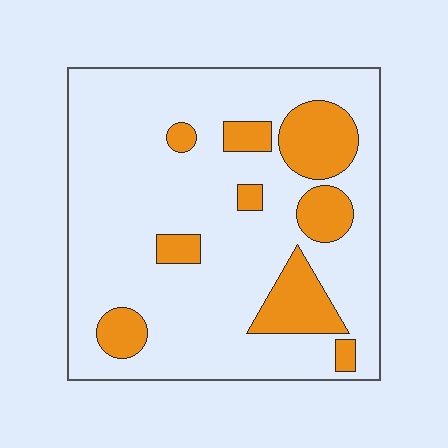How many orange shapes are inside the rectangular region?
9.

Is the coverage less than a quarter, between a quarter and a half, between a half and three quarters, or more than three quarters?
Less than a quarter.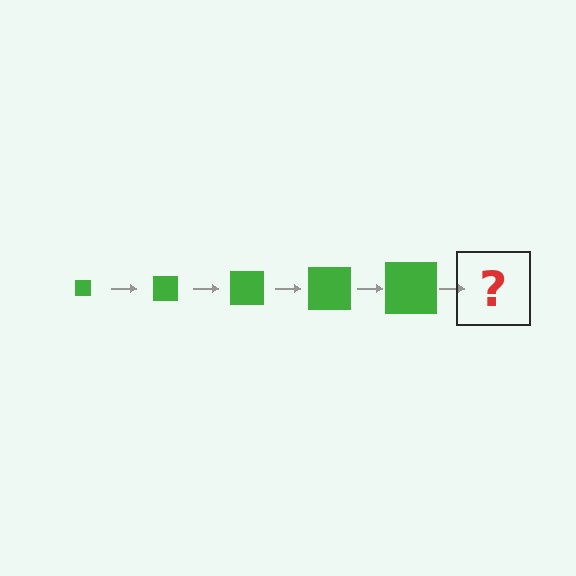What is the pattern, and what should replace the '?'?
The pattern is that the square gets progressively larger each step. The '?' should be a green square, larger than the previous one.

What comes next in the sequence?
The next element should be a green square, larger than the previous one.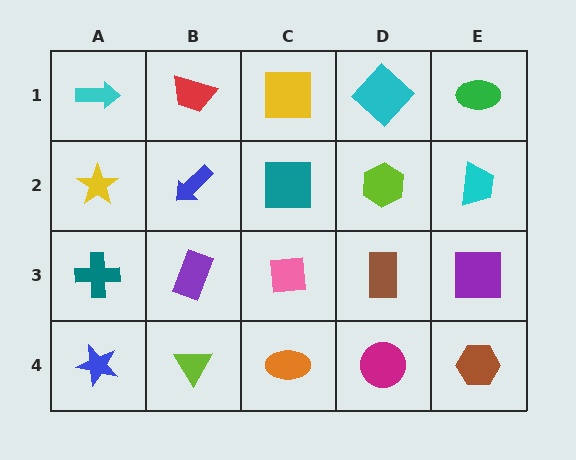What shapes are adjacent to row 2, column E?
A green ellipse (row 1, column E), a purple square (row 3, column E), a lime hexagon (row 2, column D).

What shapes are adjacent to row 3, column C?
A teal square (row 2, column C), an orange ellipse (row 4, column C), a purple rectangle (row 3, column B), a brown rectangle (row 3, column D).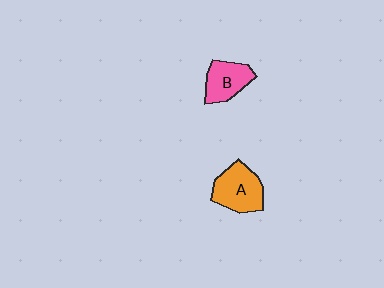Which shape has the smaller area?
Shape B (pink).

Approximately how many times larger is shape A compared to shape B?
Approximately 1.3 times.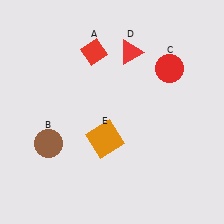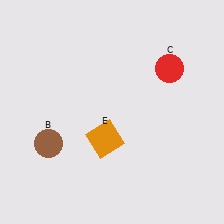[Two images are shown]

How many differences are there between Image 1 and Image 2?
There are 2 differences between the two images.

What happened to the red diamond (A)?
The red diamond (A) was removed in Image 2. It was in the top-left area of Image 1.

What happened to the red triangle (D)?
The red triangle (D) was removed in Image 2. It was in the top-right area of Image 1.